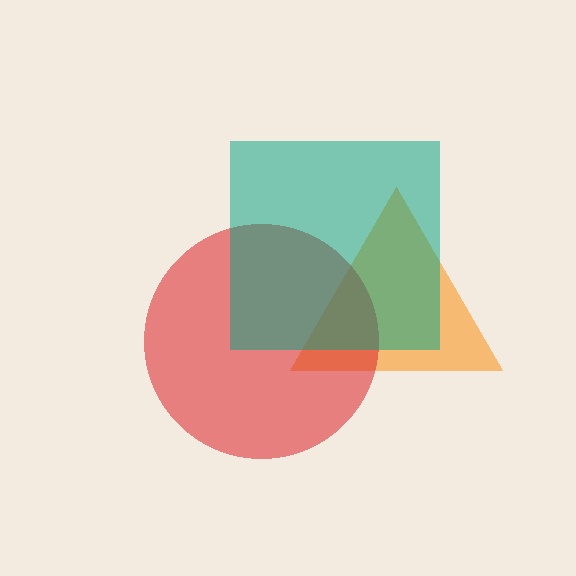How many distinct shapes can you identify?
There are 3 distinct shapes: an orange triangle, a red circle, a teal square.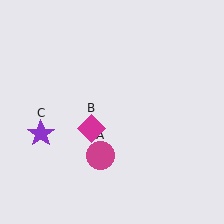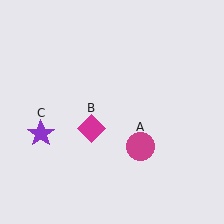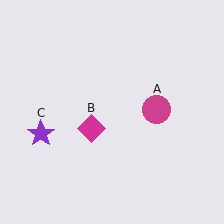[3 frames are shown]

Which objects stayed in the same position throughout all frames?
Magenta diamond (object B) and purple star (object C) remained stationary.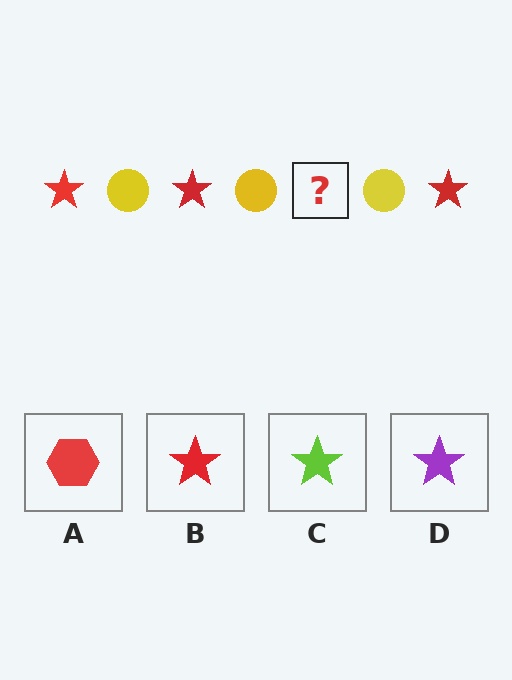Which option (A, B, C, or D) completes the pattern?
B.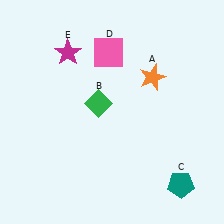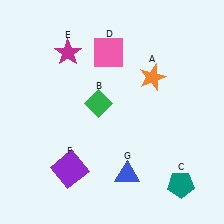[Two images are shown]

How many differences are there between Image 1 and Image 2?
There are 2 differences between the two images.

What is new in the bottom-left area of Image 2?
A purple square (F) was added in the bottom-left area of Image 2.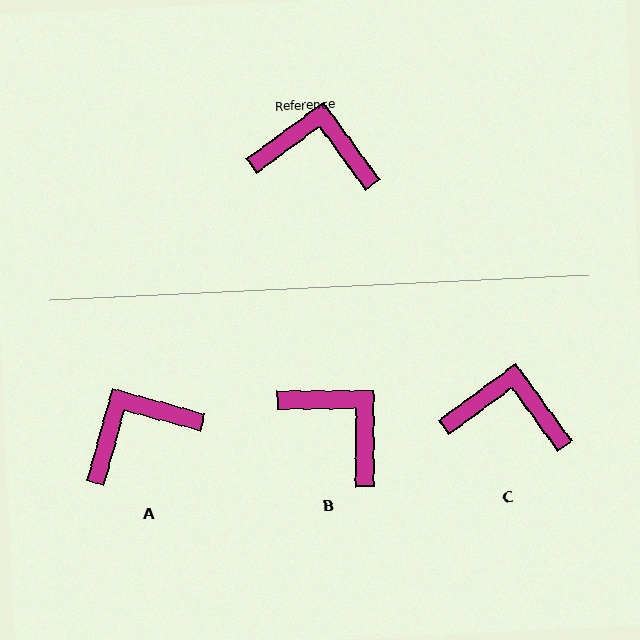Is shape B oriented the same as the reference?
No, it is off by about 36 degrees.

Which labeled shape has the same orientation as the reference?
C.